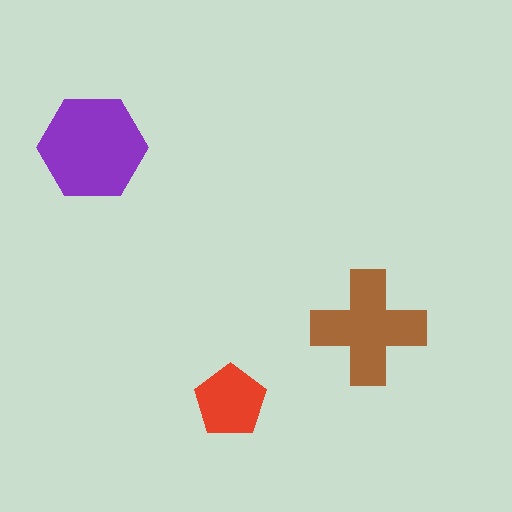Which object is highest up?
The purple hexagon is topmost.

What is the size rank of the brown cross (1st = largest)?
2nd.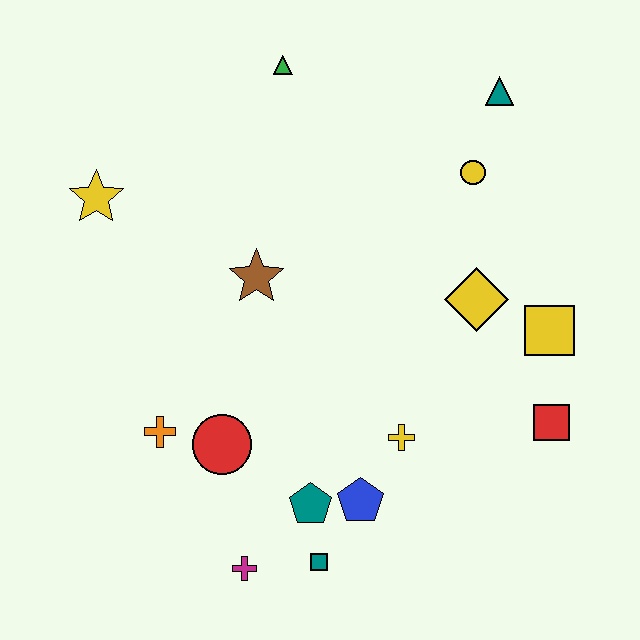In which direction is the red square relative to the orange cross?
The red square is to the right of the orange cross.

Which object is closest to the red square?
The yellow square is closest to the red square.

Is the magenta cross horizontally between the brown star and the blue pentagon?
No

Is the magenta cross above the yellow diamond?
No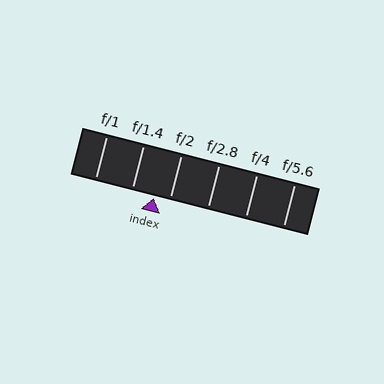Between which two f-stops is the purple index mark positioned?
The index mark is between f/1.4 and f/2.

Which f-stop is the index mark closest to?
The index mark is closest to f/2.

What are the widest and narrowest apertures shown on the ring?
The widest aperture shown is f/1 and the narrowest is f/5.6.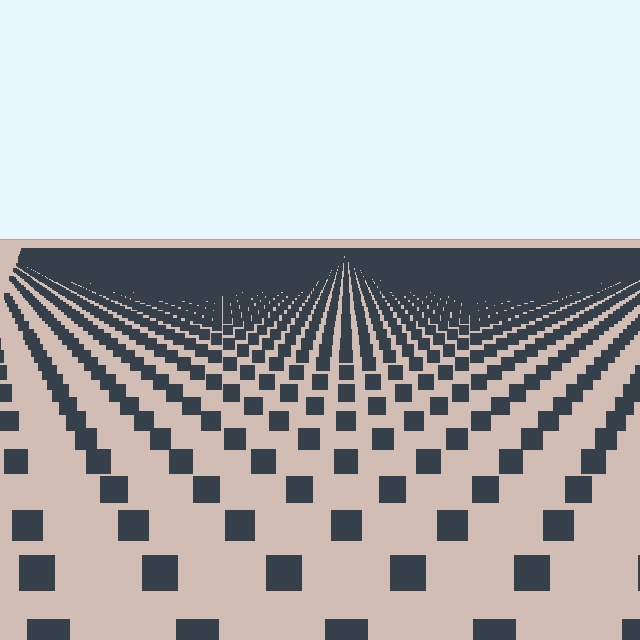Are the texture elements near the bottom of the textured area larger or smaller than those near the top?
Larger. Near the bottom, elements are closer to the viewer and appear at a bigger on-screen size.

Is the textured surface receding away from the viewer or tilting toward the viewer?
The surface is receding away from the viewer. Texture elements get smaller and denser toward the top.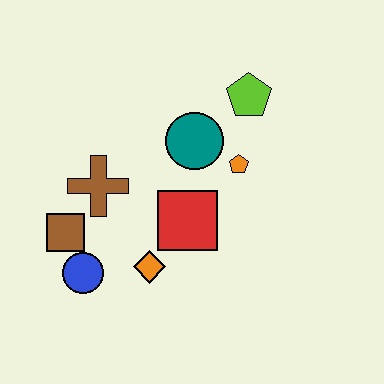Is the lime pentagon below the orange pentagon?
No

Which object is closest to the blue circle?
The brown square is closest to the blue circle.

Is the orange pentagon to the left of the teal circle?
No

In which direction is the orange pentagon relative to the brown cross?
The orange pentagon is to the right of the brown cross.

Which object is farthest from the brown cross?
The lime pentagon is farthest from the brown cross.